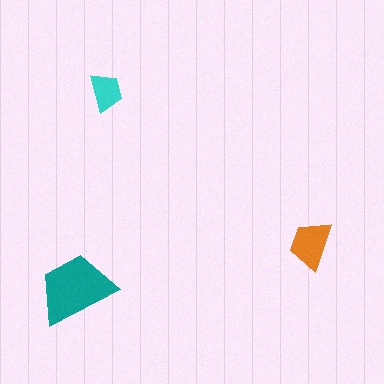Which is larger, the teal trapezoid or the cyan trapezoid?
The teal one.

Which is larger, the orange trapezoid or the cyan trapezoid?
The orange one.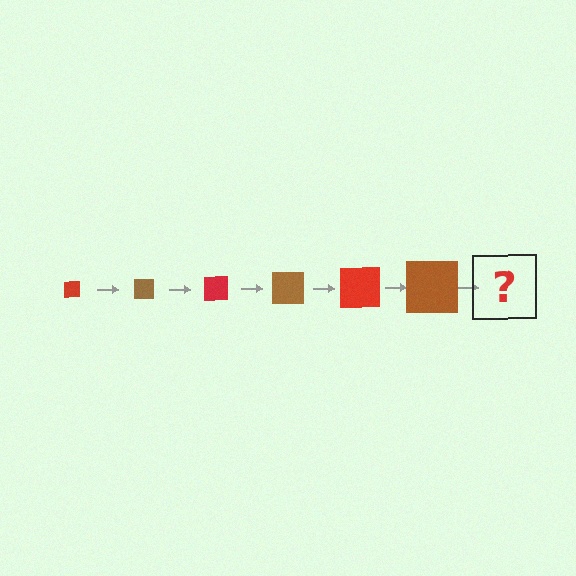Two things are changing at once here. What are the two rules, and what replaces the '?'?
The two rules are that the square grows larger each step and the color cycles through red and brown. The '?' should be a red square, larger than the previous one.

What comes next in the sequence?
The next element should be a red square, larger than the previous one.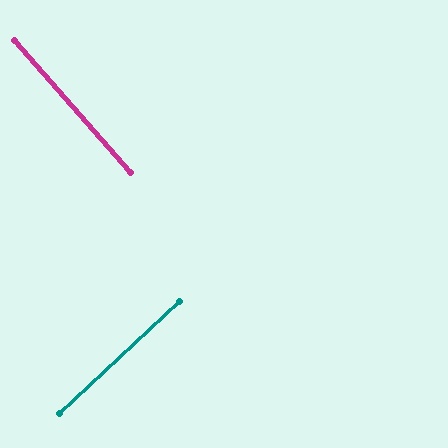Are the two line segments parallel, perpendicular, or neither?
Perpendicular — they meet at approximately 88°.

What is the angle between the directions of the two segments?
Approximately 88 degrees.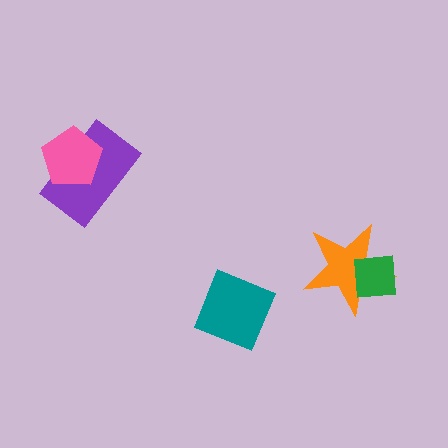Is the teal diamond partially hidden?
No, no other shape covers it.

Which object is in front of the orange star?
The green square is in front of the orange star.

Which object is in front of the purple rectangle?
The pink pentagon is in front of the purple rectangle.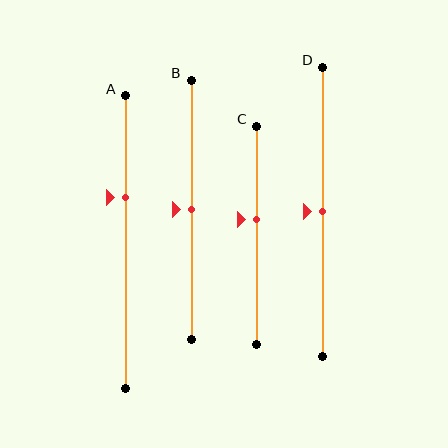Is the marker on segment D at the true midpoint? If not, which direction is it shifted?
Yes, the marker on segment D is at the true midpoint.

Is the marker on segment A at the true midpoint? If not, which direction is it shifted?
No, the marker on segment A is shifted upward by about 15% of the segment length.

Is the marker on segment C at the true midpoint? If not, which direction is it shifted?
No, the marker on segment C is shifted upward by about 7% of the segment length.